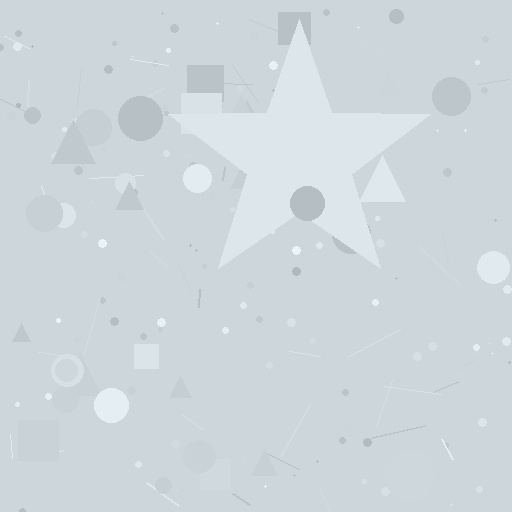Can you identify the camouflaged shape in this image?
The camouflaged shape is a star.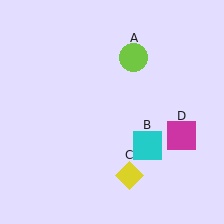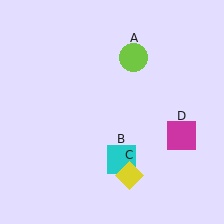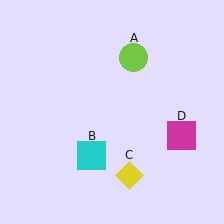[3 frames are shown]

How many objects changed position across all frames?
1 object changed position: cyan square (object B).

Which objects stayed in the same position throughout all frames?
Lime circle (object A) and yellow diamond (object C) and magenta square (object D) remained stationary.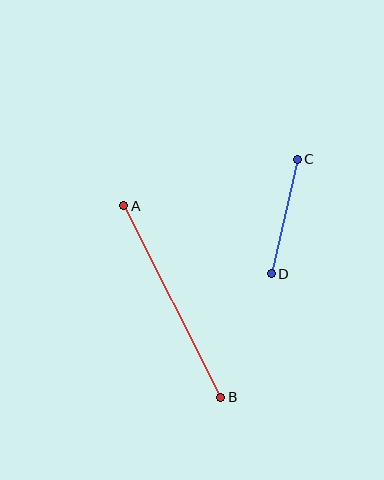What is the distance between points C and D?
The distance is approximately 117 pixels.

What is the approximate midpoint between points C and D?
The midpoint is at approximately (284, 217) pixels.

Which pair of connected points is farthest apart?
Points A and B are farthest apart.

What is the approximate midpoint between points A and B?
The midpoint is at approximately (172, 301) pixels.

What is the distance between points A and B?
The distance is approximately 215 pixels.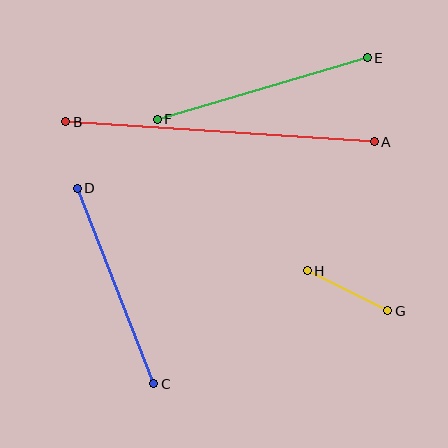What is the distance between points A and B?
The distance is approximately 309 pixels.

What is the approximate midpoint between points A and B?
The midpoint is at approximately (220, 132) pixels.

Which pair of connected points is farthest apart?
Points A and B are farthest apart.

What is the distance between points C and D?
The distance is approximately 210 pixels.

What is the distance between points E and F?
The distance is approximately 219 pixels.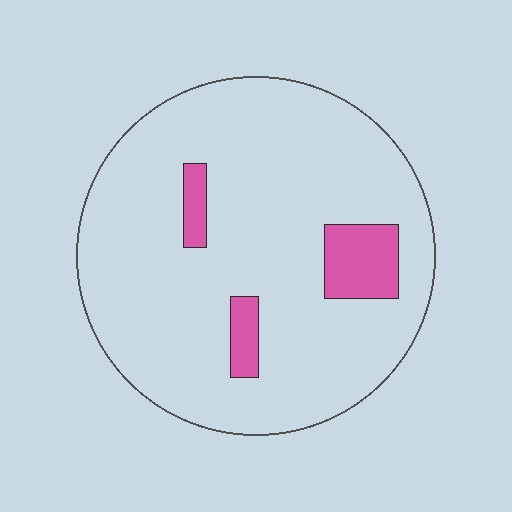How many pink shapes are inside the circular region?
3.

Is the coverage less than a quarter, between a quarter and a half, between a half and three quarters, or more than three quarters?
Less than a quarter.